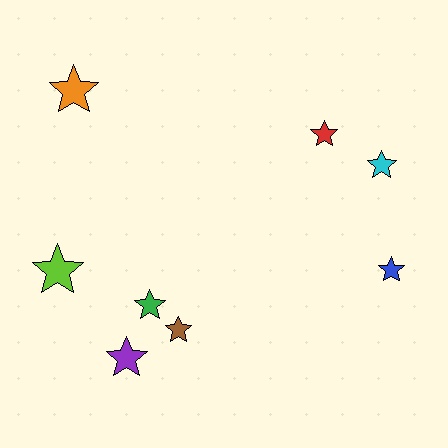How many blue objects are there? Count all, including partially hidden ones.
There is 1 blue object.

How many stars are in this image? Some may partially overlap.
There are 8 stars.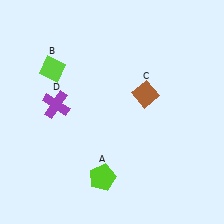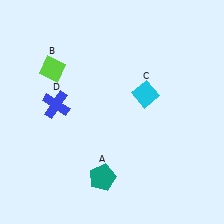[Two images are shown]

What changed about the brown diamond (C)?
In Image 1, C is brown. In Image 2, it changed to cyan.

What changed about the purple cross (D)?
In Image 1, D is purple. In Image 2, it changed to blue.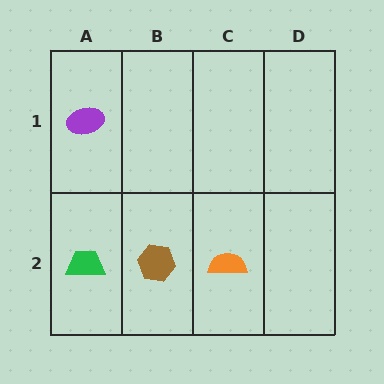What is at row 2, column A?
A green trapezoid.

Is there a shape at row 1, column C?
No, that cell is empty.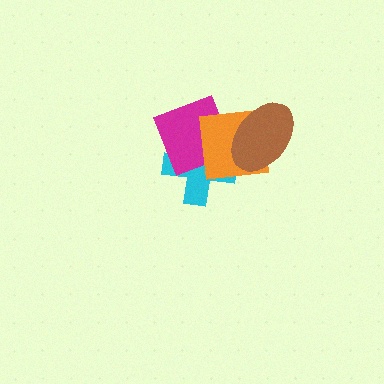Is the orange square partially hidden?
Yes, it is partially covered by another shape.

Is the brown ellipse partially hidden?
No, no other shape covers it.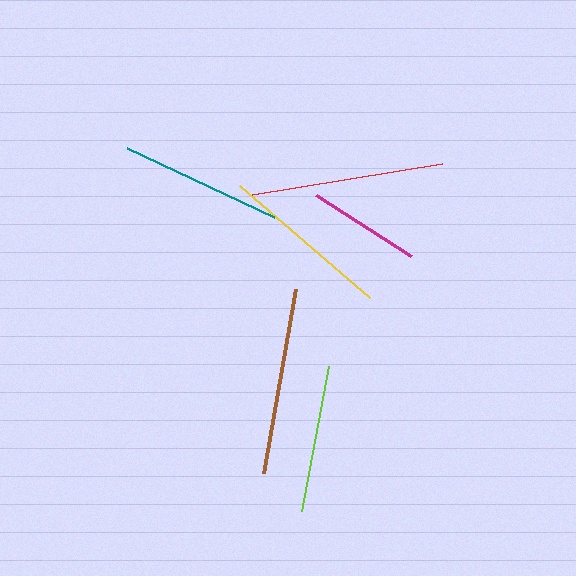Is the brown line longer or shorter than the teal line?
The brown line is longer than the teal line.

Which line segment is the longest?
The red line is the longest at approximately 193 pixels.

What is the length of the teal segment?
The teal segment is approximately 163 pixels long.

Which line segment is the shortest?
The magenta line is the shortest at approximately 112 pixels.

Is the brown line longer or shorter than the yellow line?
The brown line is longer than the yellow line.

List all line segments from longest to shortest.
From longest to shortest: red, brown, yellow, teal, lime, magenta.